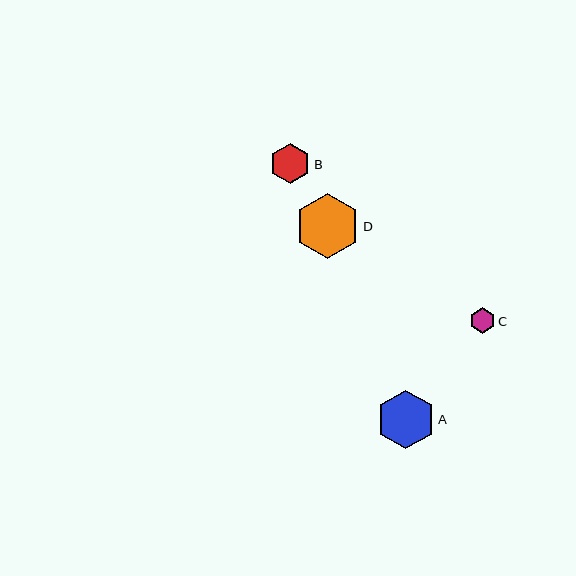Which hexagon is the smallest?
Hexagon C is the smallest with a size of approximately 25 pixels.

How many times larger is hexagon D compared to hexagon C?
Hexagon D is approximately 2.6 times the size of hexagon C.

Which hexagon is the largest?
Hexagon D is the largest with a size of approximately 65 pixels.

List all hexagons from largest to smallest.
From largest to smallest: D, A, B, C.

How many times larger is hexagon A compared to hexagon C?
Hexagon A is approximately 2.3 times the size of hexagon C.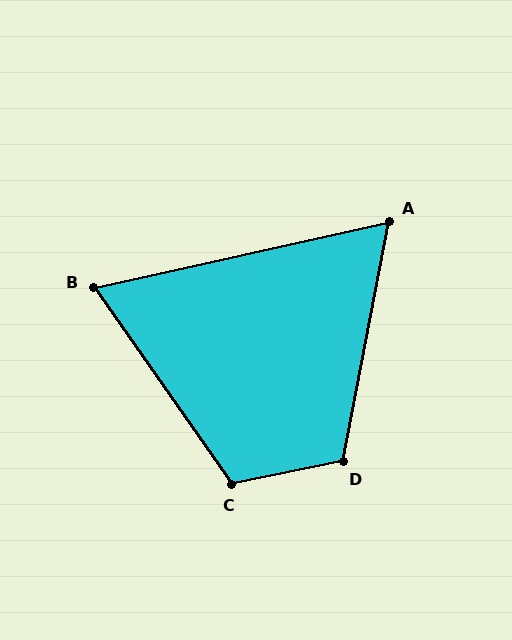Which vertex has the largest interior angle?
C, at approximately 113 degrees.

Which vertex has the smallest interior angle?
A, at approximately 67 degrees.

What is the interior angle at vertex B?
Approximately 67 degrees (acute).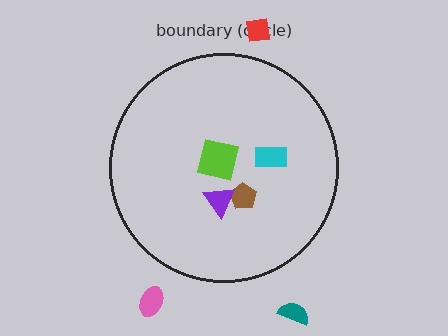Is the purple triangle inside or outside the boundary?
Inside.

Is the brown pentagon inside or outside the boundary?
Inside.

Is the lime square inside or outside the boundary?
Inside.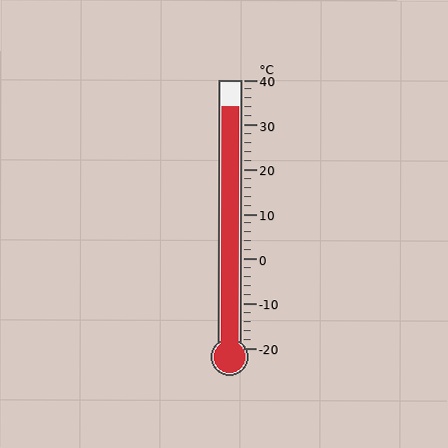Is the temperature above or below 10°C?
The temperature is above 10°C.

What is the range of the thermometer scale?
The thermometer scale ranges from -20°C to 40°C.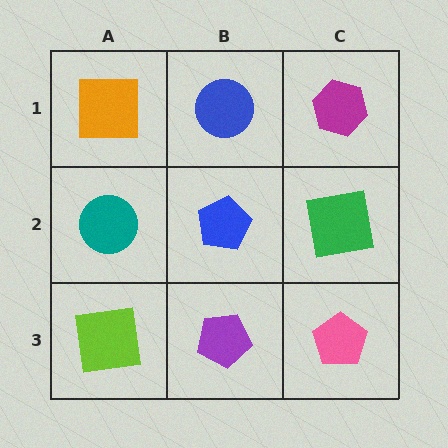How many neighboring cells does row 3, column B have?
3.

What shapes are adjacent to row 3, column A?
A teal circle (row 2, column A), a purple pentagon (row 3, column B).